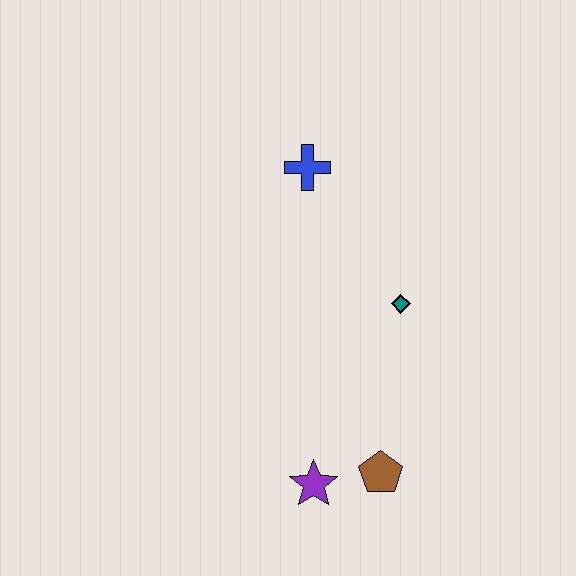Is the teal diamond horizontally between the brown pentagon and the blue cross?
No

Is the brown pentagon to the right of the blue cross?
Yes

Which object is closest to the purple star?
The brown pentagon is closest to the purple star.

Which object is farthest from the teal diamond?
The purple star is farthest from the teal diamond.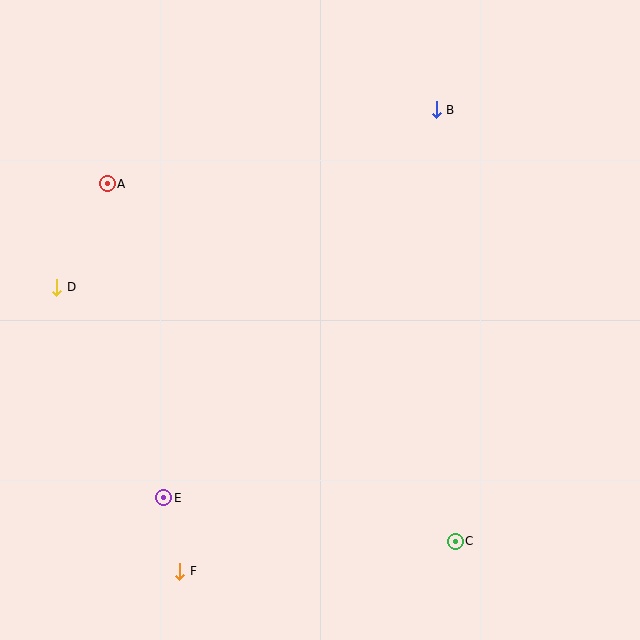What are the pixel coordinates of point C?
Point C is at (455, 541).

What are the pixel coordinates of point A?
Point A is at (107, 184).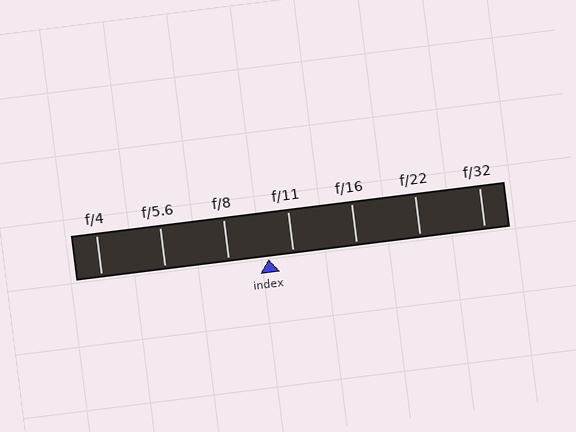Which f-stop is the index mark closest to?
The index mark is closest to f/11.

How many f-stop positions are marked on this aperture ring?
There are 7 f-stop positions marked.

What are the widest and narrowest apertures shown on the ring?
The widest aperture shown is f/4 and the narrowest is f/32.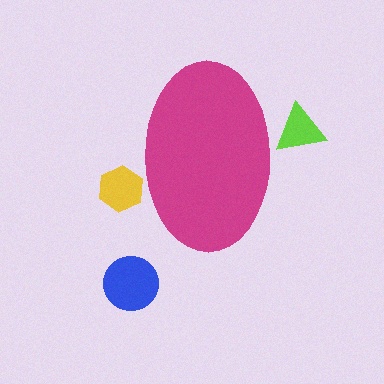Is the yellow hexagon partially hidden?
Yes, the yellow hexagon is partially hidden behind the magenta ellipse.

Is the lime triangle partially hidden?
Yes, the lime triangle is partially hidden behind the magenta ellipse.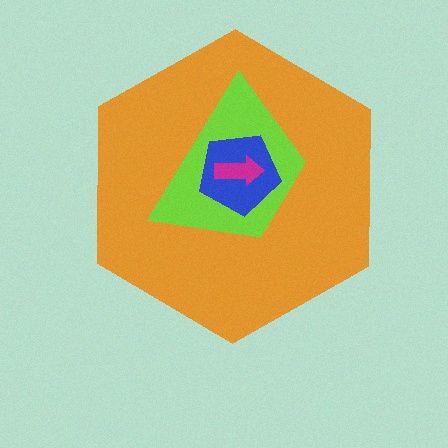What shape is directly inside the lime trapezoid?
The blue pentagon.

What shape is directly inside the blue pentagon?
The magenta arrow.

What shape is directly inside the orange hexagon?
The lime trapezoid.